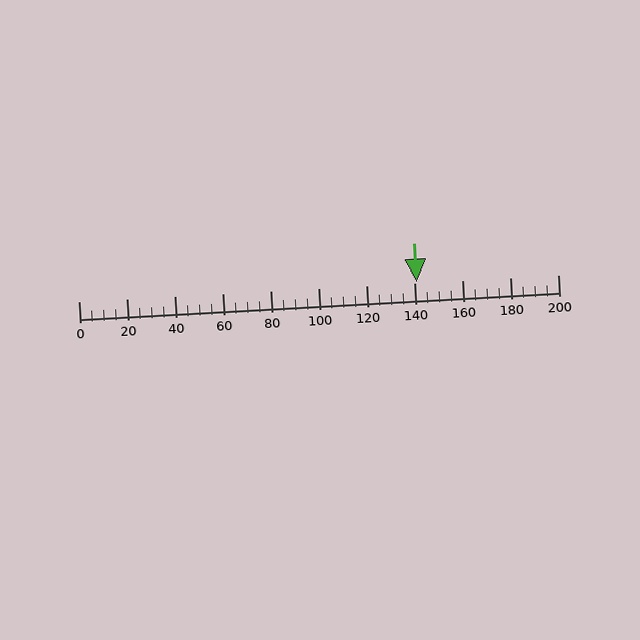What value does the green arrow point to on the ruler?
The green arrow points to approximately 141.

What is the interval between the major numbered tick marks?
The major tick marks are spaced 20 units apart.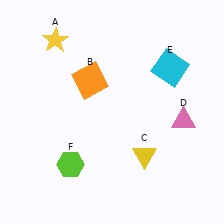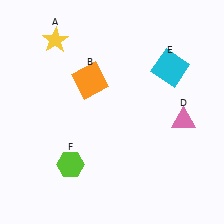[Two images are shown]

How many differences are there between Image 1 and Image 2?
There is 1 difference between the two images.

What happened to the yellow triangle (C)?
The yellow triangle (C) was removed in Image 2. It was in the bottom-right area of Image 1.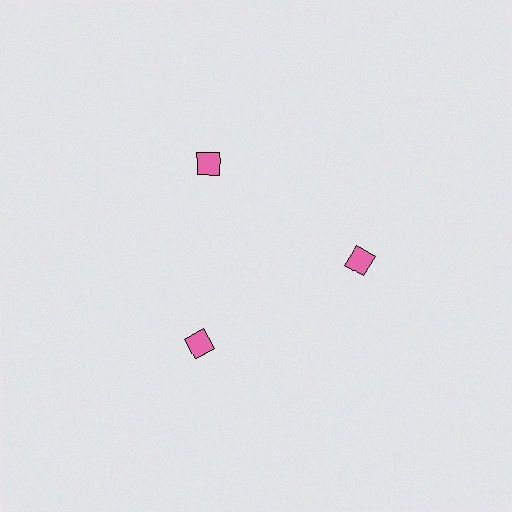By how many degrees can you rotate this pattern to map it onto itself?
The pattern maps onto itself every 120 degrees of rotation.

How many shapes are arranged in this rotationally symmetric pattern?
There are 3 shapes, arranged in 3 groups of 1.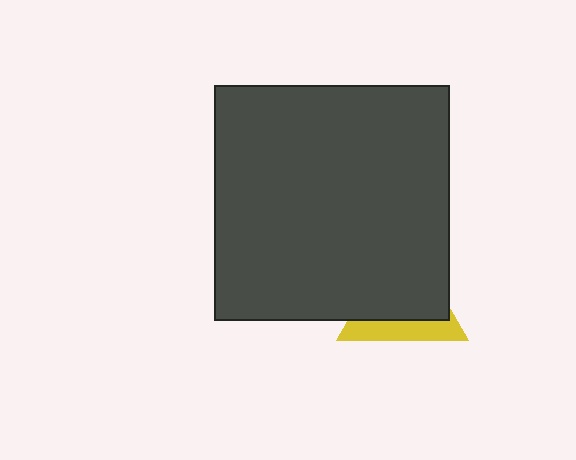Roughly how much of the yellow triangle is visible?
A small part of it is visible (roughly 32%).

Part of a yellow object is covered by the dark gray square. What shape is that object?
It is a triangle.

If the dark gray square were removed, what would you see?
You would see the complete yellow triangle.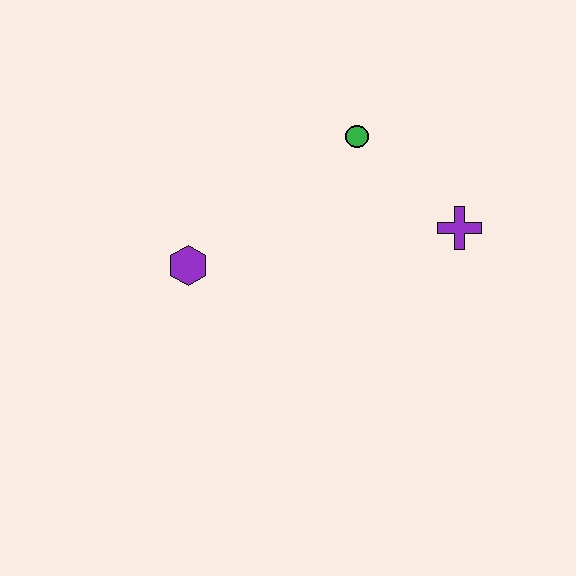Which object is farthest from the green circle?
The purple hexagon is farthest from the green circle.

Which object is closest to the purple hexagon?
The green circle is closest to the purple hexagon.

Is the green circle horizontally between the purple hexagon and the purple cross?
Yes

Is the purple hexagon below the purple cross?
Yes